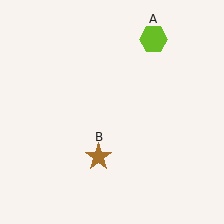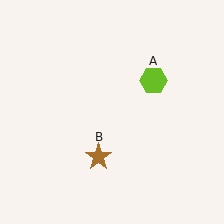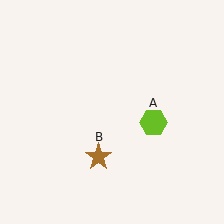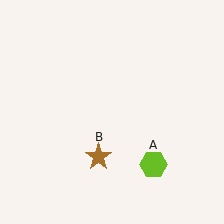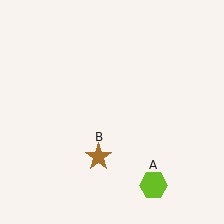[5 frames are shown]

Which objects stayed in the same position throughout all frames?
Brown star (object B) remained stationary.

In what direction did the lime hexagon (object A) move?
The lime hexagon (object A) moved down.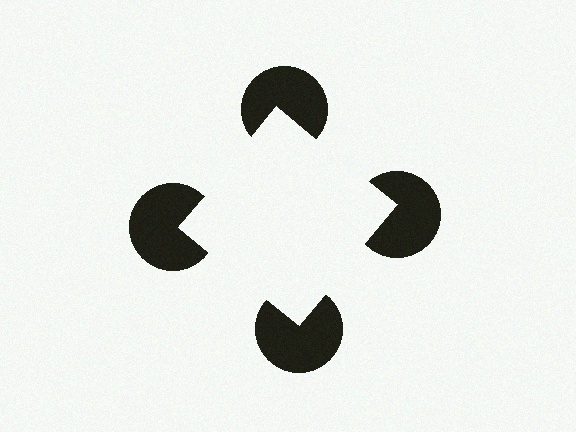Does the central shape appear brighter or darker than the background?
It typically appears slightly brighter than the background, even though no actual brightness change is drawn.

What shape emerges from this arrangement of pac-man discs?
An illusory square — its edges are inferred from the aligned wedge cuts in the pac-man discs, not physically drawn.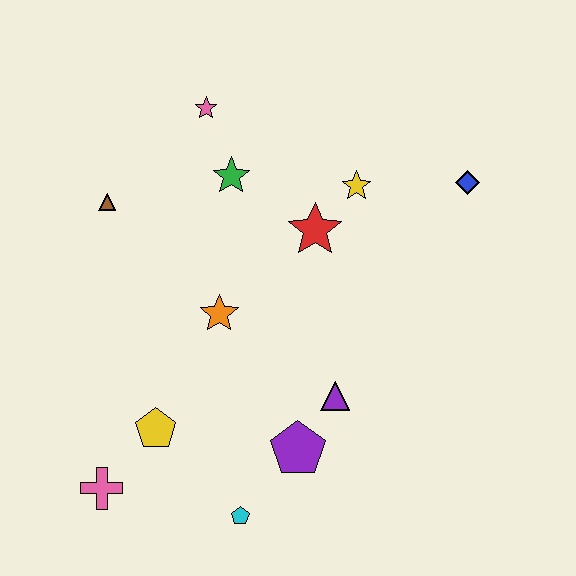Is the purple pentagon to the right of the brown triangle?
Yes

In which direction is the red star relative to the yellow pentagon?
The red star is above the yellow pentagon.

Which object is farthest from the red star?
The pink cross is farthest from the red star.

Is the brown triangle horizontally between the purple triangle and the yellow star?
No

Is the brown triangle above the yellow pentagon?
Yes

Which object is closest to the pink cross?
The yellow pentagon is closest to the pink cross.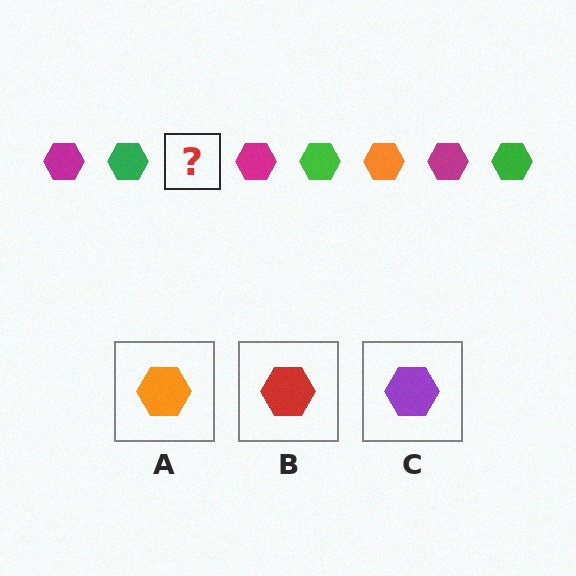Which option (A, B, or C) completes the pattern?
A.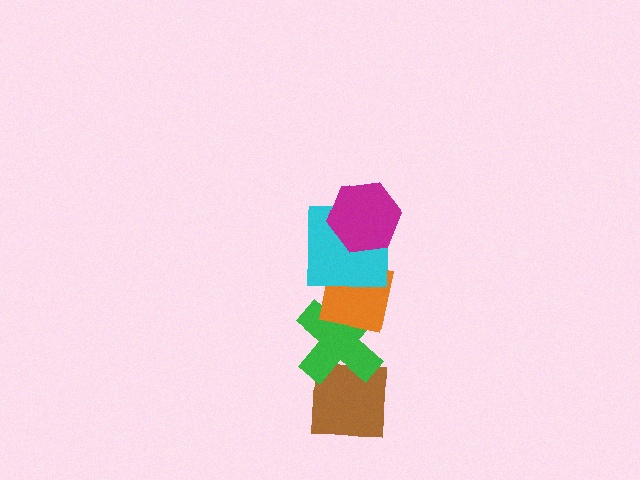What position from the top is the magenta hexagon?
The magenta hexagon is 1st from the top.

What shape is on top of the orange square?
The cyan square is on top of the orange square.